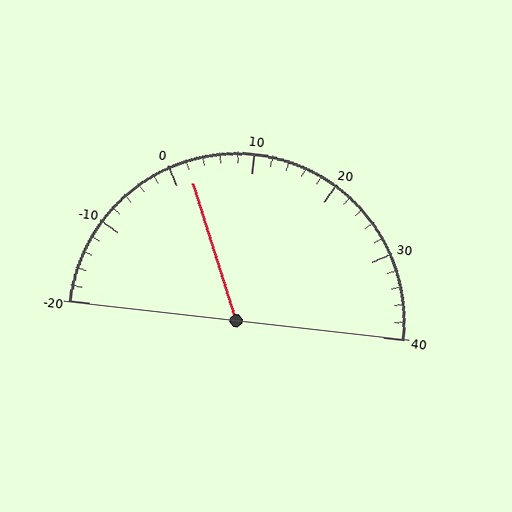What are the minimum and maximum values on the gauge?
The gauge ranges from -20 to 40.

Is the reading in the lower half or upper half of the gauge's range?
The reading is in the lower half of the range (-20 to 40).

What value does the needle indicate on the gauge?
The needle indicates approximately 2.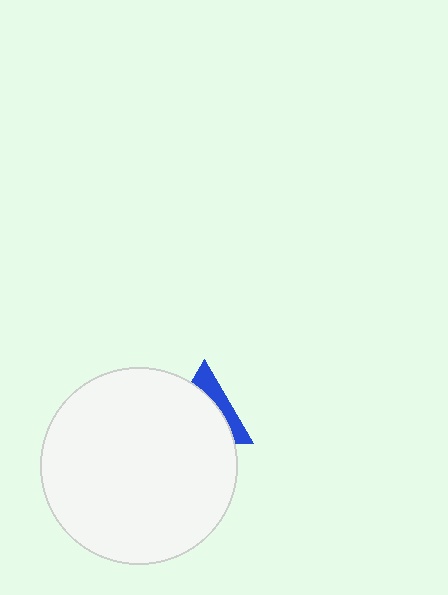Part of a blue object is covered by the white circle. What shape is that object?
It is a triangle.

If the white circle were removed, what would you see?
You would see the complete blue triangle.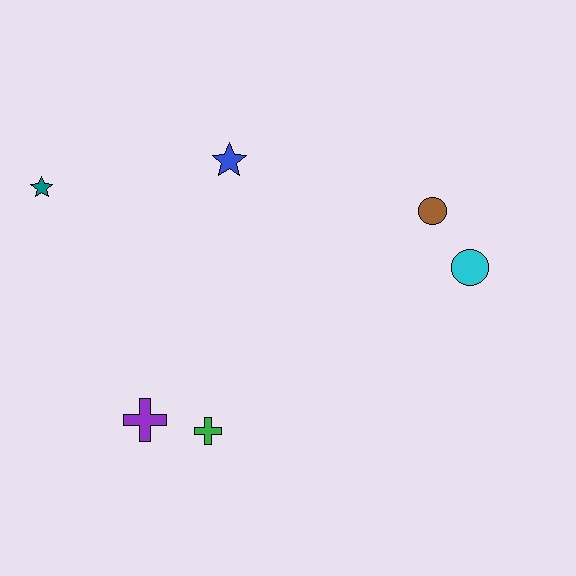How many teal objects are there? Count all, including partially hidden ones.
There is 1 teal object.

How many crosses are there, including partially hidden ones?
There are 2 crosses.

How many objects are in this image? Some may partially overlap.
There are 6 objects.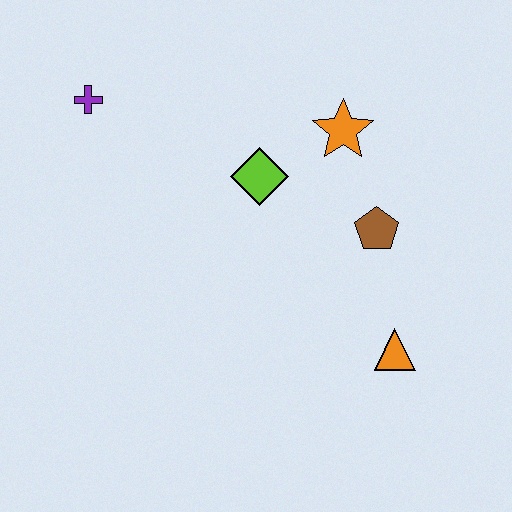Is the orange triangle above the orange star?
No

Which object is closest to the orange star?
The lime diamond is closest to the orange star.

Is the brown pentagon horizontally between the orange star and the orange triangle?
Yes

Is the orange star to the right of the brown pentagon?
No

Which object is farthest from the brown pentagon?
The purple cross is farthest from the brown pentagon.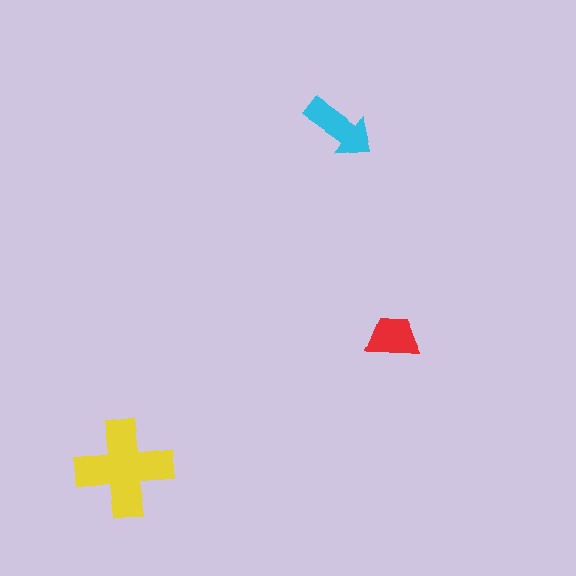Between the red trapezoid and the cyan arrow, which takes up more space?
The cyan arrow.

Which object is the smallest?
The red trapezoid.